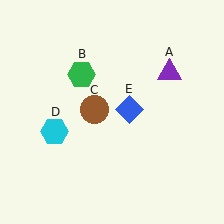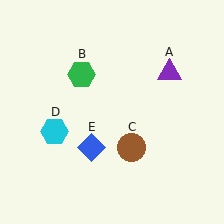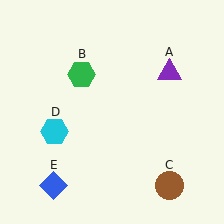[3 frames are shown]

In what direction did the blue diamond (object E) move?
The blue diamond (object E) moved down and to the left.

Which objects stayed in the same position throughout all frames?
Purple triangle (object A) and green hexagon (object B) and cyan hexagon (object D) remained stationary.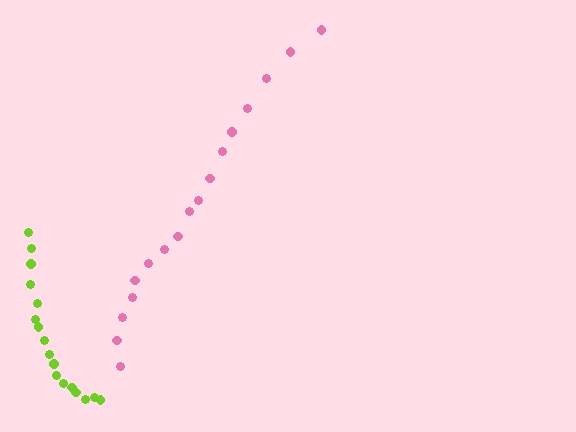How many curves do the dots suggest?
There are 2 distinct paths.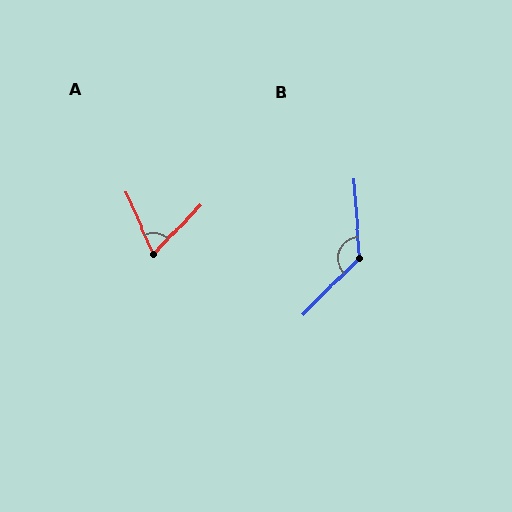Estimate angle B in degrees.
Approximately 131 degrees.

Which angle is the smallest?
A, at approximately 67 degrees.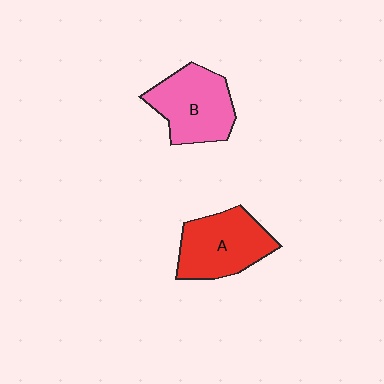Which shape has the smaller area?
Shape B (pink).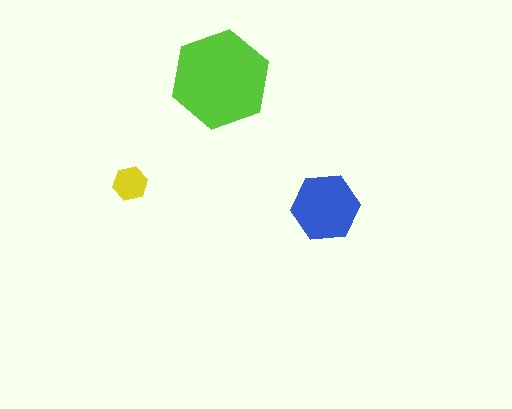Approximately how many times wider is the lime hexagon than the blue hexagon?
About 1.5 times wider.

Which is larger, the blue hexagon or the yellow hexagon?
The blue one.